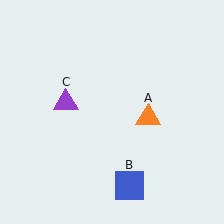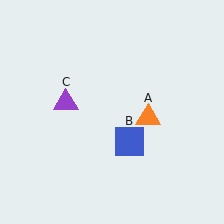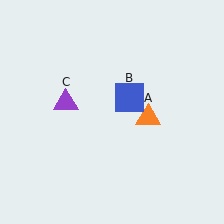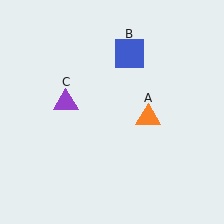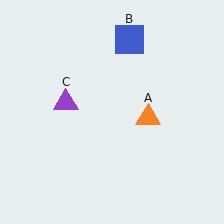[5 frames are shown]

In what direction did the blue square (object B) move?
The blue square (object B) moved up.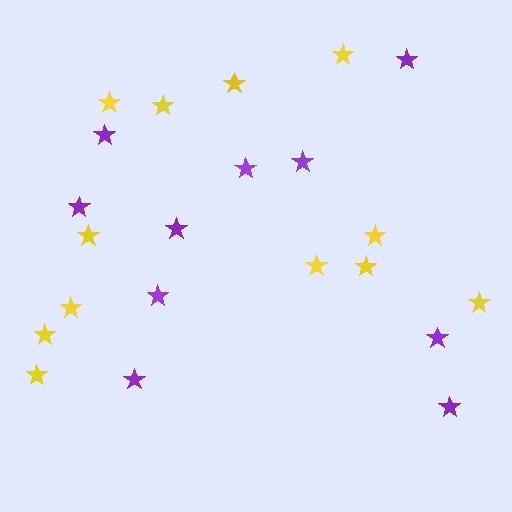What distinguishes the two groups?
There are 2 groups: one group of yellow stars (12) and one group of purple stars (10).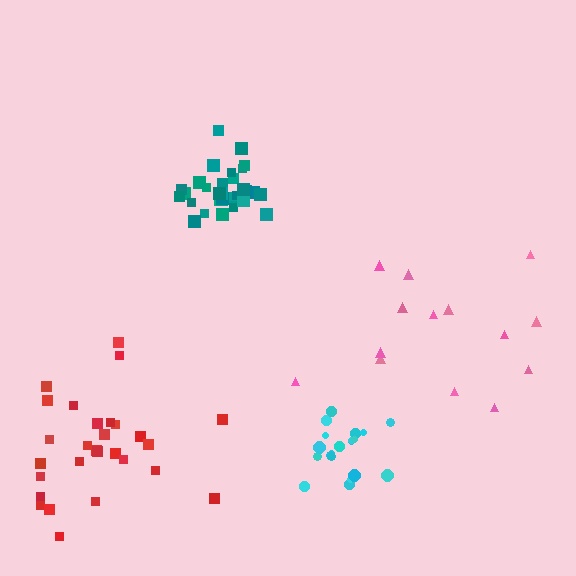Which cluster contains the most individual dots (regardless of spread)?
Teal (33).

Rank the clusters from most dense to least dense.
teal, cyan, red, pink.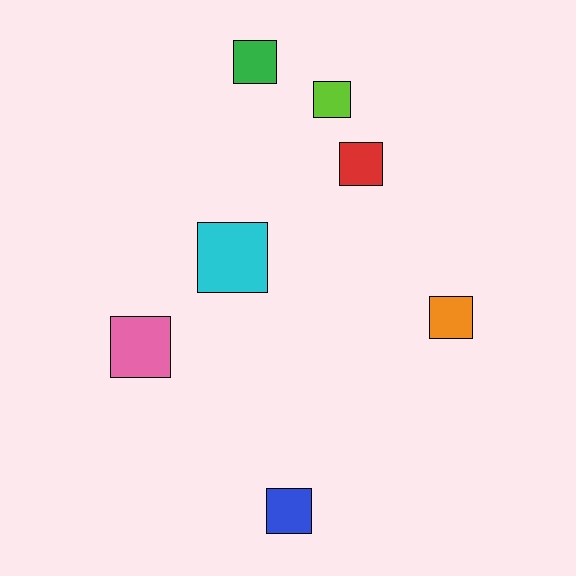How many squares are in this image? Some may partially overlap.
There are 7 squares.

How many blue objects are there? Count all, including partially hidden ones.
There is 1 blue object.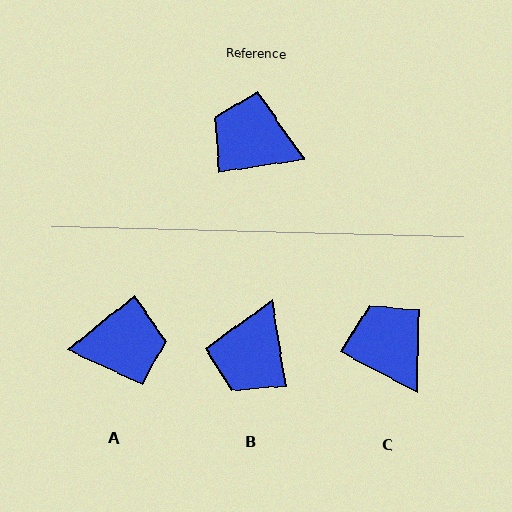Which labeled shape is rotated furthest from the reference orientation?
A, about 149 degrees away.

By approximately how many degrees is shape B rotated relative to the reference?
Approximately 91 degrees counter-clockwise.